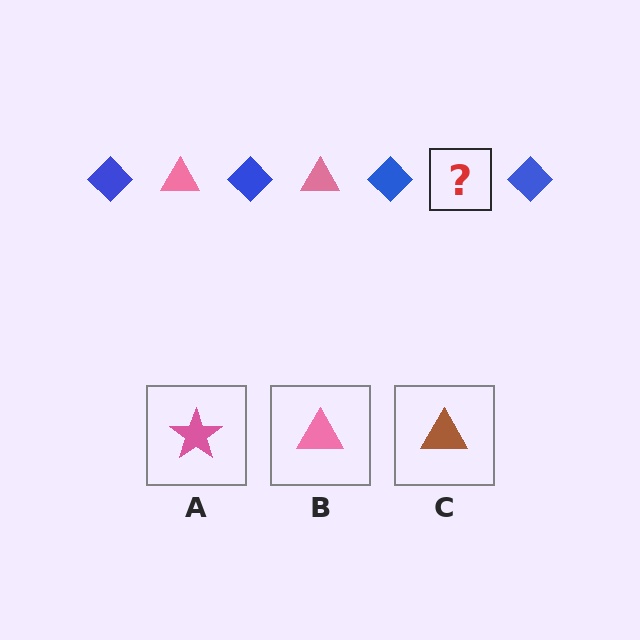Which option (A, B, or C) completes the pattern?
B.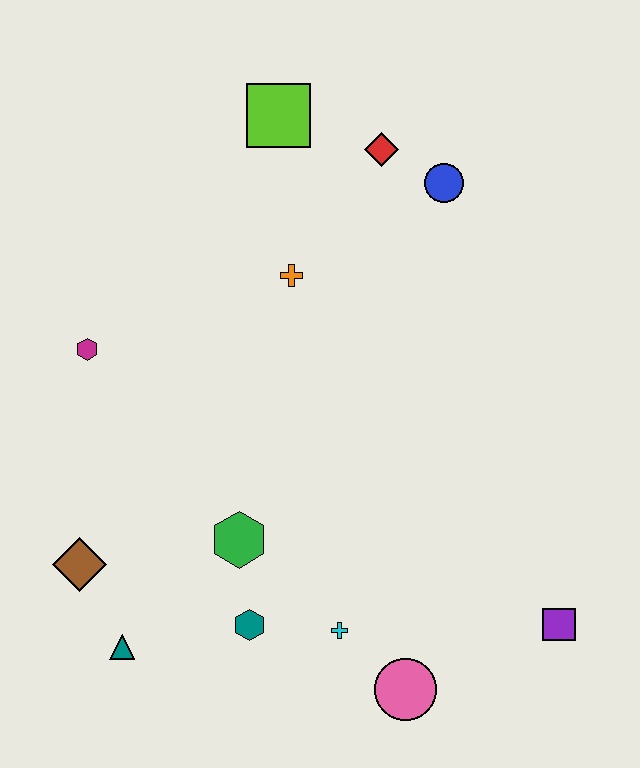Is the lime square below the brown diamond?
No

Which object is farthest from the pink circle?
The lime square is farthest from the pink circle.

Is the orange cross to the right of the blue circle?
No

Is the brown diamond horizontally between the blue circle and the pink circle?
No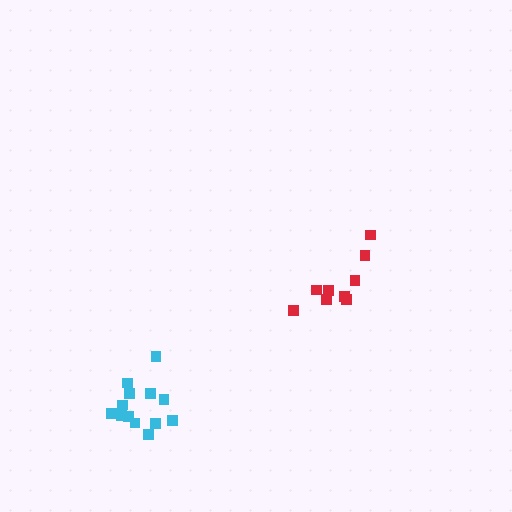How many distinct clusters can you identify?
There are 2 distinct clusters.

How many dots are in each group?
Group 1: 9 dots, Group 2: 13 dots (22 total).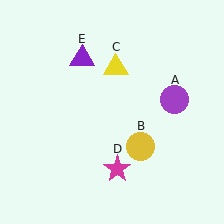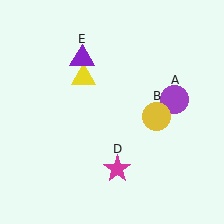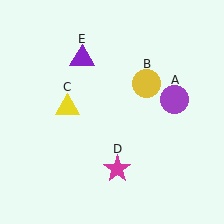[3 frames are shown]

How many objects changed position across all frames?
2 objects changed position: yellow circle (object B), yellow triangle (object C).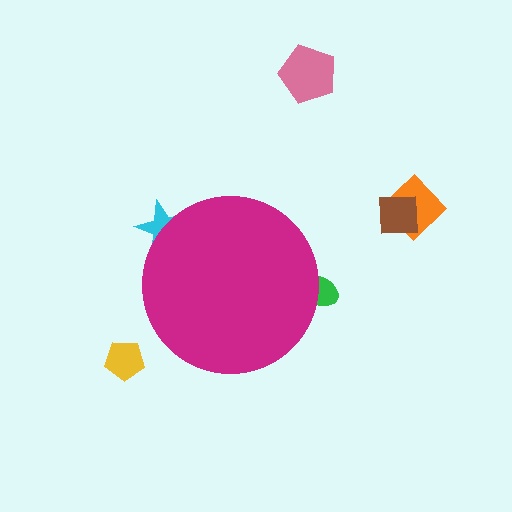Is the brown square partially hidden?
No, the brown square is fully visible.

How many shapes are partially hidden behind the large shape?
2 shapes are partially hidden.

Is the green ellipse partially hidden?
Yes, the green ellipse is partially hidden behind the magenta circle.